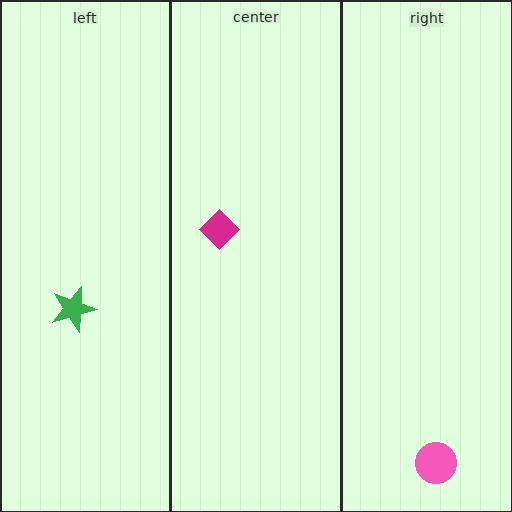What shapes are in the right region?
The pink circle.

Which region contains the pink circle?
The right region.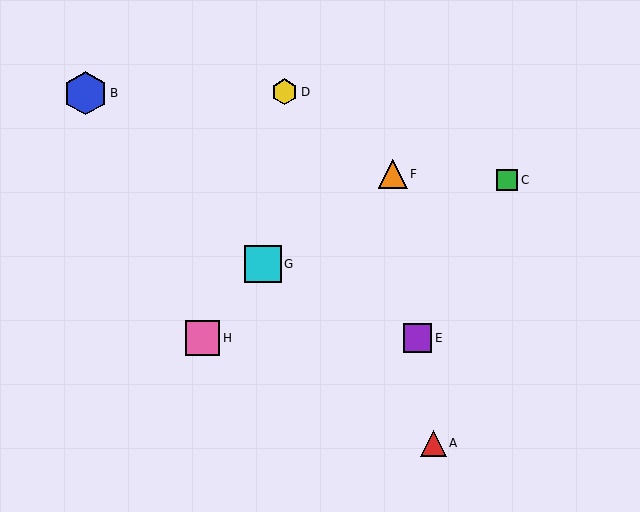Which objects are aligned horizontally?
Objects E, H are aligned horizontally.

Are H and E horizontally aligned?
Yes, both are at y≈338.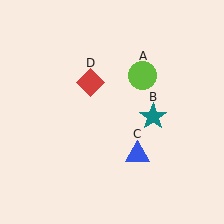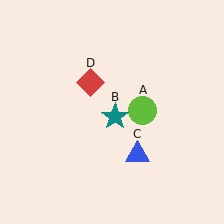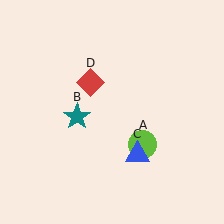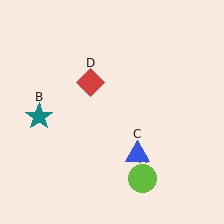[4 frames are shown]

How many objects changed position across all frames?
2 objects changed position: lime circle (object A), teal star (object B).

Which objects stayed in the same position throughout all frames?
Blue triangle (object C) and red diamond (object D) remained stationary.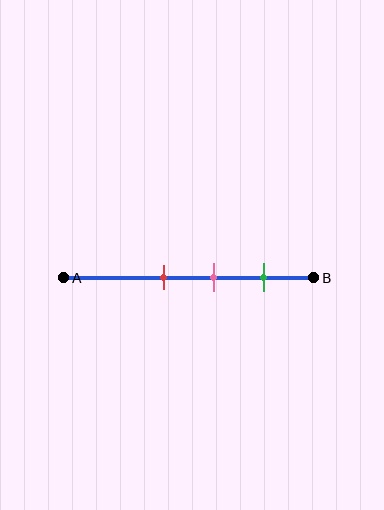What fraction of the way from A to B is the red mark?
The red mark is approximately 40% (0.4) of the way from A to B.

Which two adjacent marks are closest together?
The red and pink marks are the closest adjacent pair.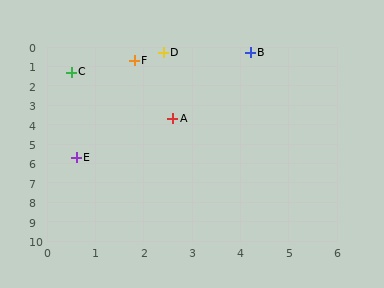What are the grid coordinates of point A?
Point A is at approximately (2.6, 3.7).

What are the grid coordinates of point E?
Point E is at approximately (0.6, 5.7).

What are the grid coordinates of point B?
Point B is at approximately (4.2, 0.3).